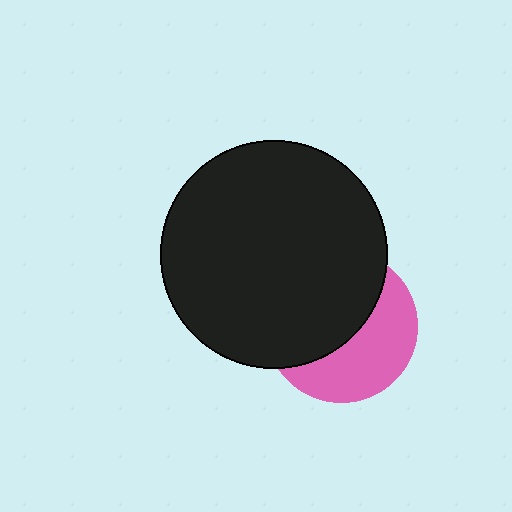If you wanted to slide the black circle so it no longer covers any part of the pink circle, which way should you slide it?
Slide it toward the upper-left — that is the most direct way to separate the two shapes.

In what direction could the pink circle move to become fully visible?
The pink circle could move toward the lower-right. That would shift it out from behind the black circle entirely.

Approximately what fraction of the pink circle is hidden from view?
Roughly 55% of the pink circle is hidden behind the black circle.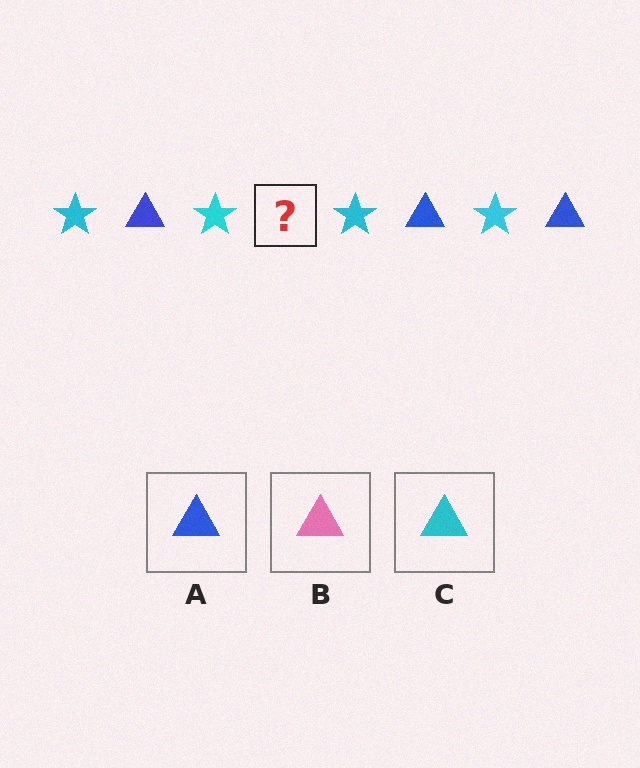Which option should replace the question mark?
Option A.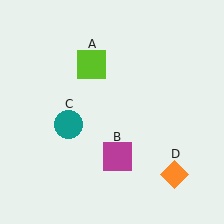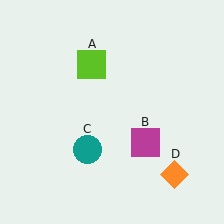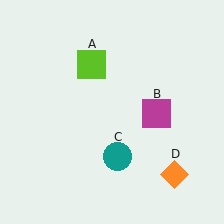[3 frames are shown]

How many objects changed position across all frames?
2 objects changed position: magenta square (object B), teal circle (object C).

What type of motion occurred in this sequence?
The magenta square (object B), teal circle (object C) rotated counterclockwise around the center of the scene.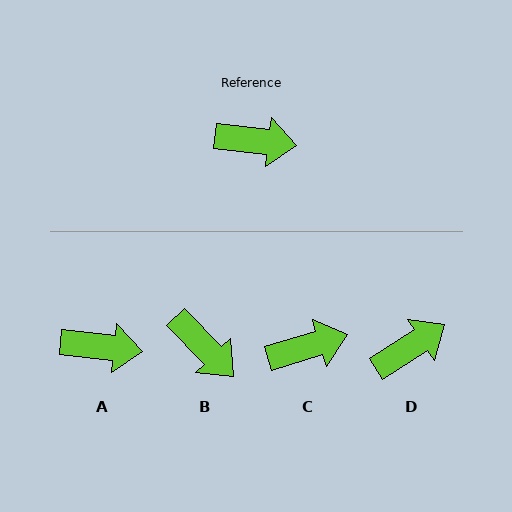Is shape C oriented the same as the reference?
No, it is off by about 23 degrees.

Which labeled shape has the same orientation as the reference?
A.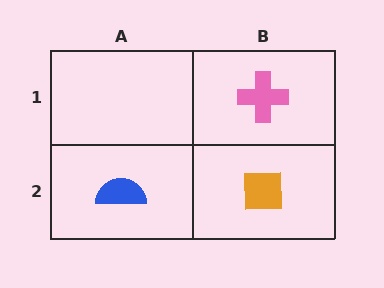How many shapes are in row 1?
1 shape.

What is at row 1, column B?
A pink cross.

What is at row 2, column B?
An orange square.